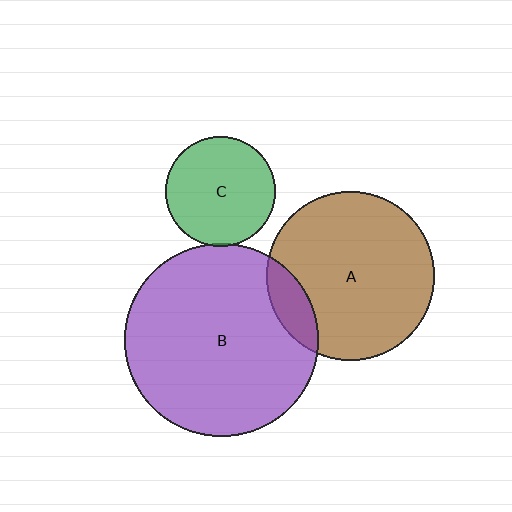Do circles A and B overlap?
Yes.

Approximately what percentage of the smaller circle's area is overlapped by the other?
Approximately 10%.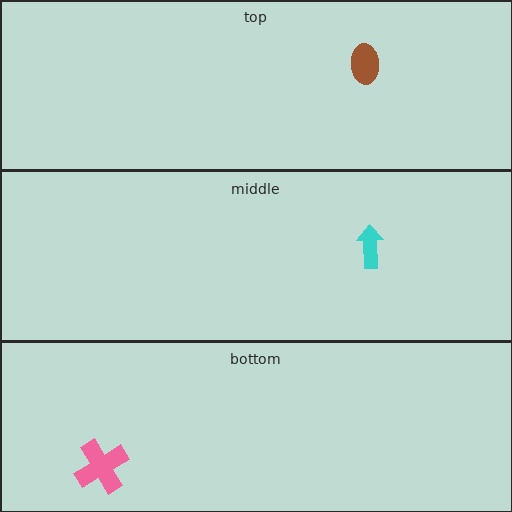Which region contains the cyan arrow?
The middle region.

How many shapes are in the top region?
1.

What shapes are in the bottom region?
The pink cross.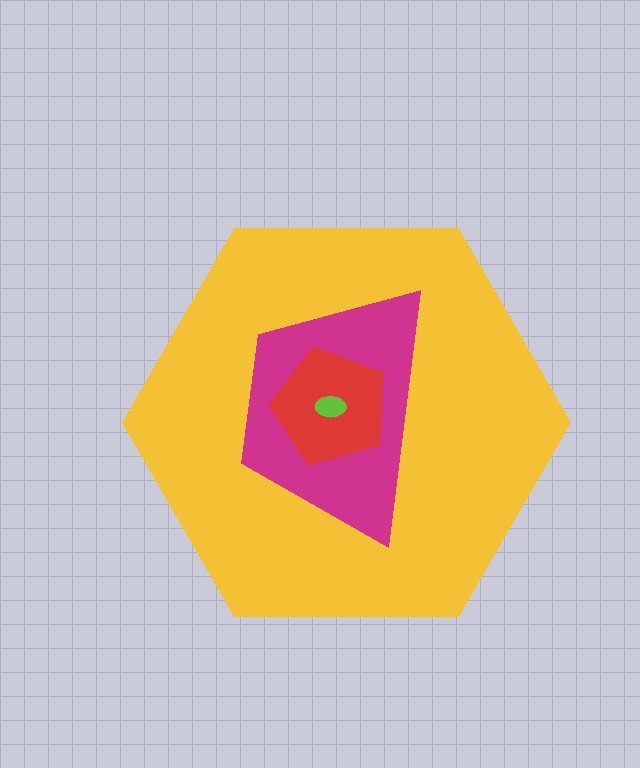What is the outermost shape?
The yellow hexagon.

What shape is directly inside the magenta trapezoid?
The red pentagon.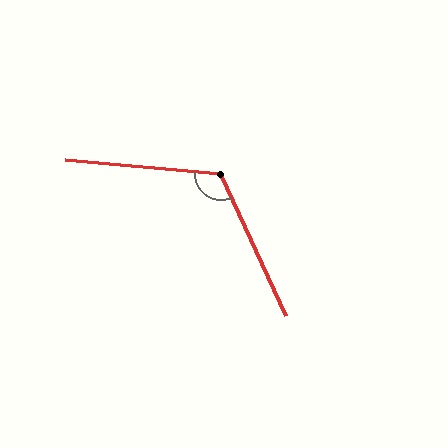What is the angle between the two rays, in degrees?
Approximately 119 degrees.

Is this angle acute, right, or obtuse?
It is obtuse.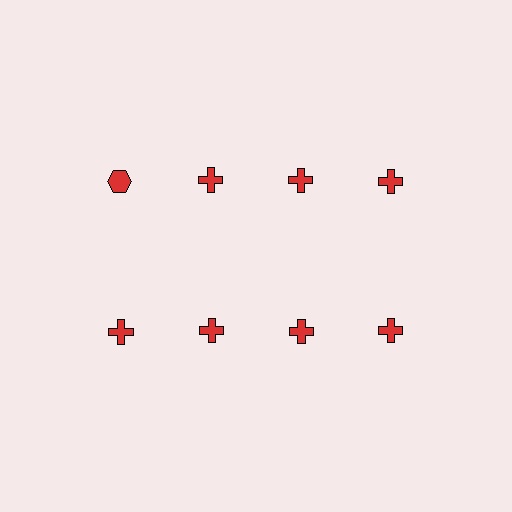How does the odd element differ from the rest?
It has a different shape: hexagon instead of cross.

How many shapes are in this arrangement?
There are 8 shapes arranged in a grid pattern.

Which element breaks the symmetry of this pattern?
The red hexagon in the top row, leftmost column breaks the symmetry. All other shapes are red crosses.